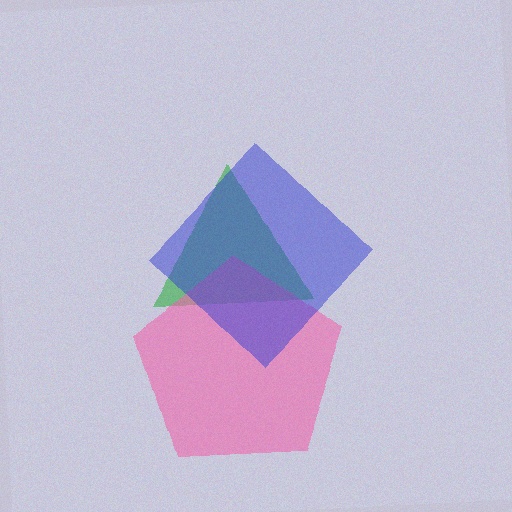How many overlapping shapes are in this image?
There are 3 overlapping shapes in the image.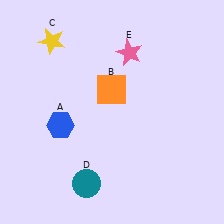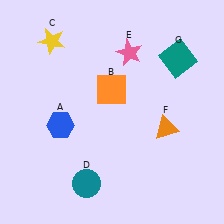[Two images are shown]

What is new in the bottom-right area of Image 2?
An orange triangle (F) was added in the bottom-right area of Image 2.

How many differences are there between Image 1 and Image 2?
There are 2 differences between the two images.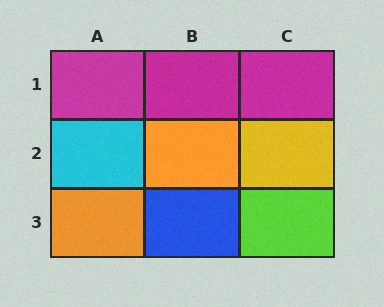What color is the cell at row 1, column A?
Magenta.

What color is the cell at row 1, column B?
Magenta.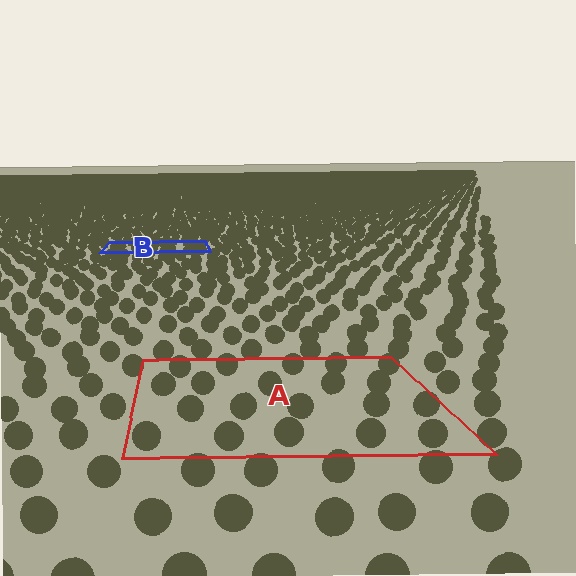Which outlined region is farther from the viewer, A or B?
Region B is farther from the viewer — the texture elements inside it appear smaller and more densely packed.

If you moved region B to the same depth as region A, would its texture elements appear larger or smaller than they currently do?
They would appear larger. At a closer depth, the same texture elements are projected at a bigger on-screen size.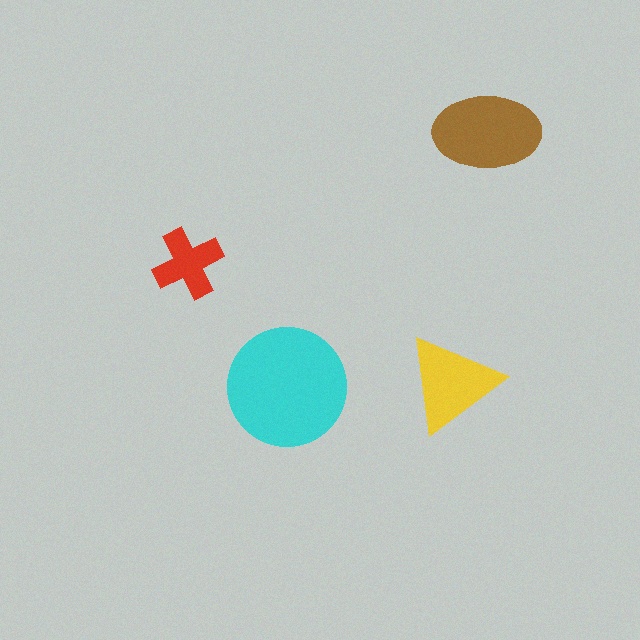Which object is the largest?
The cyan circle.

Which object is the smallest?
The red cross.